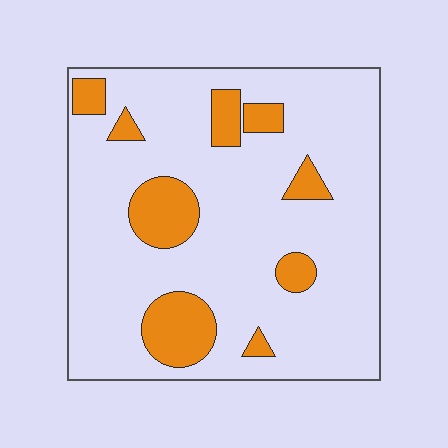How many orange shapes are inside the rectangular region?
9.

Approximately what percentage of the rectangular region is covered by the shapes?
Approximately 15%.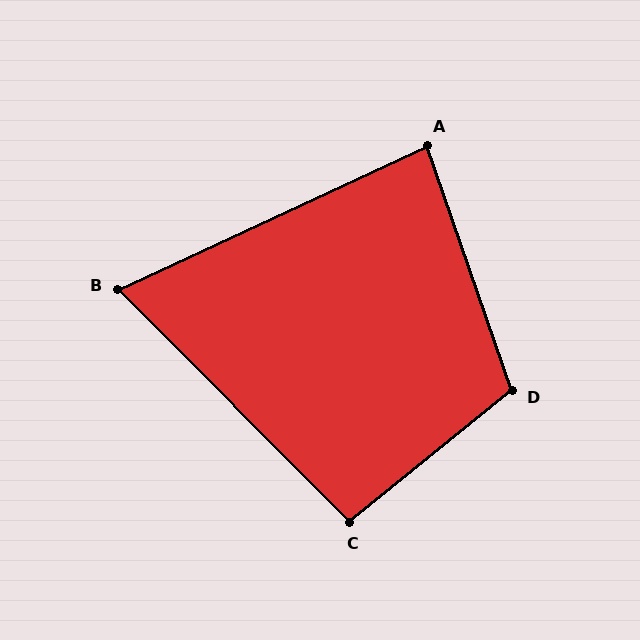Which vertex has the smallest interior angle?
B, at approximately 70 degrees.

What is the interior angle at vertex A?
Approximately 84 degrees (acute).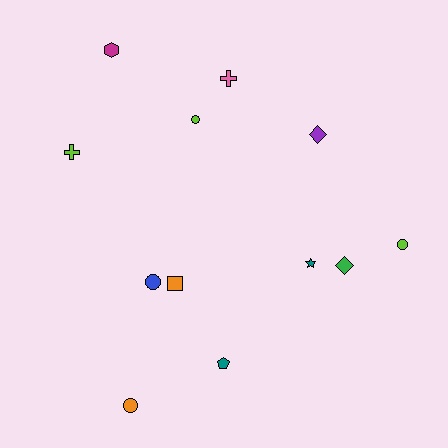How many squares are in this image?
There is 1 square.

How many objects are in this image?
There are 12 objects.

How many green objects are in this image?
There is 1 green object.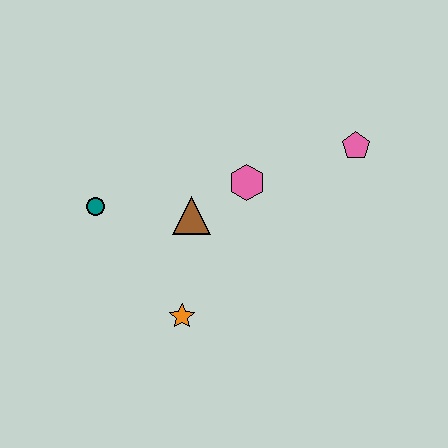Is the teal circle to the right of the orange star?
No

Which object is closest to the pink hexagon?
The brown triangle is closest to the pink hexagon.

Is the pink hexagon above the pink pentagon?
No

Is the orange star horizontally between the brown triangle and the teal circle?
Yes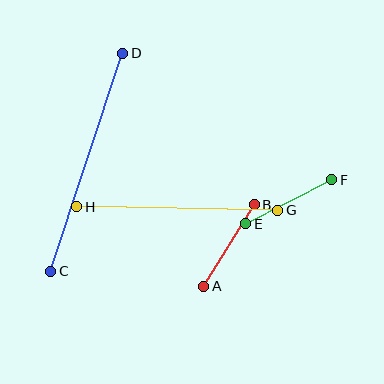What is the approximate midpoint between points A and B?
The midpoint is at approximately (229, 246) pixels.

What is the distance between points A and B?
The distance is approximately 96 pixels.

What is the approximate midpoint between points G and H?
The midpoint is at approximately (177, 208) pixels.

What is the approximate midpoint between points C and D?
The midpoint is at approximately (87, 162) pixels.